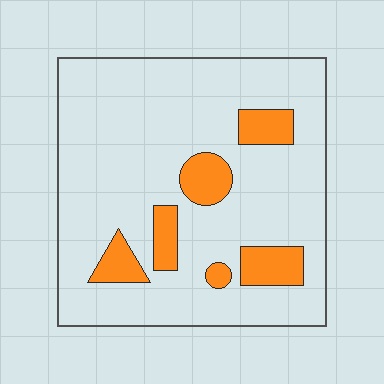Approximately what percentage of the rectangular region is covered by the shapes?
Approximately 15%.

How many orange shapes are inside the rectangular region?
6.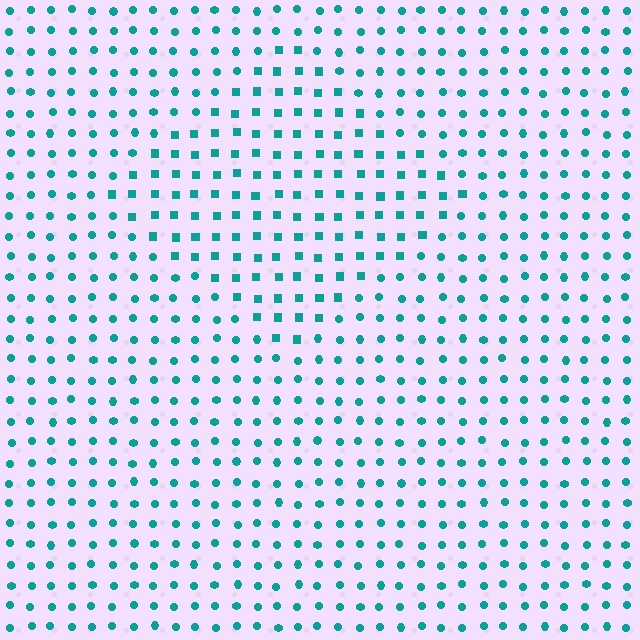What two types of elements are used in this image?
The image uses squares inside the diamond region and circles outside it.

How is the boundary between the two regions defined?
The boundary is defined by a change in element shape: squares inside vs. circles outside. All elements share the same color and spacing.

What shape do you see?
I see a diamond.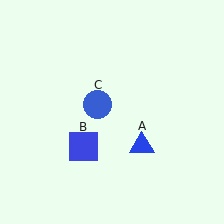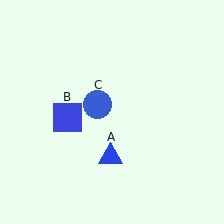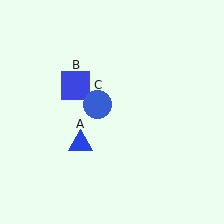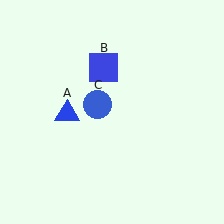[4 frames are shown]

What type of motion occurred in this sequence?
The blue triangle (object A), blue square (object B) rotated clockwise around the center of the scene.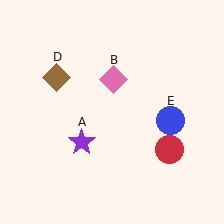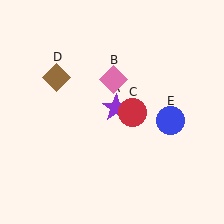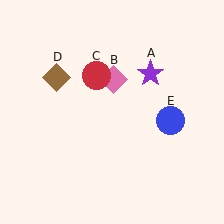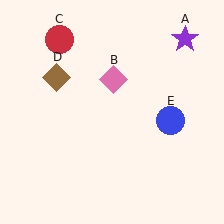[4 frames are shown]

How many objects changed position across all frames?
2 objects changed position: purple star (object A), red circle (object C).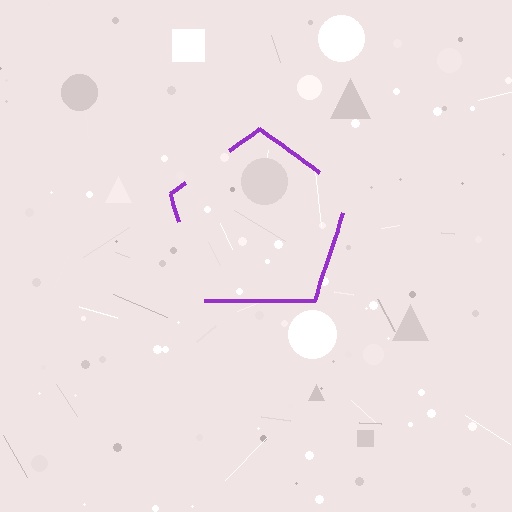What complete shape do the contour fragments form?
The contour fragments form a pentagon.